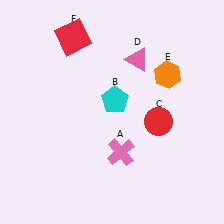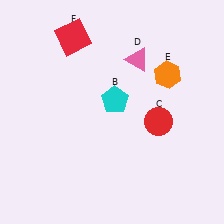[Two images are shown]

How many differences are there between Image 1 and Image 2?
There is 1 difference between the two images.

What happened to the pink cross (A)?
The pink cross (A) was removed in Image 2. It was in the bottom-right area of Image 1.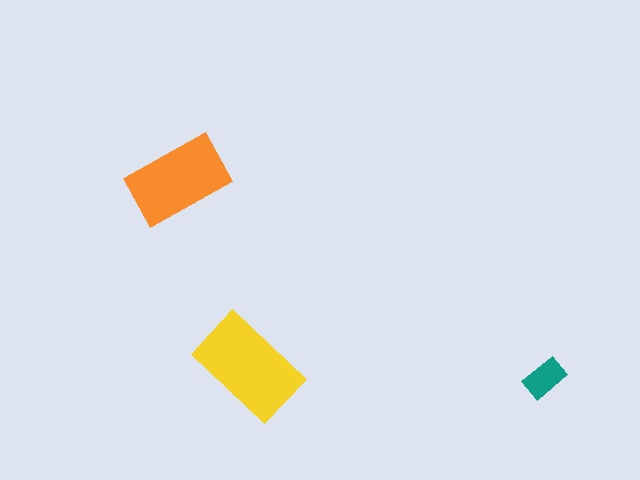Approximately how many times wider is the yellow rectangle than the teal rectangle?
About 2.5 times wider.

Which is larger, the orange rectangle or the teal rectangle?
The orange one.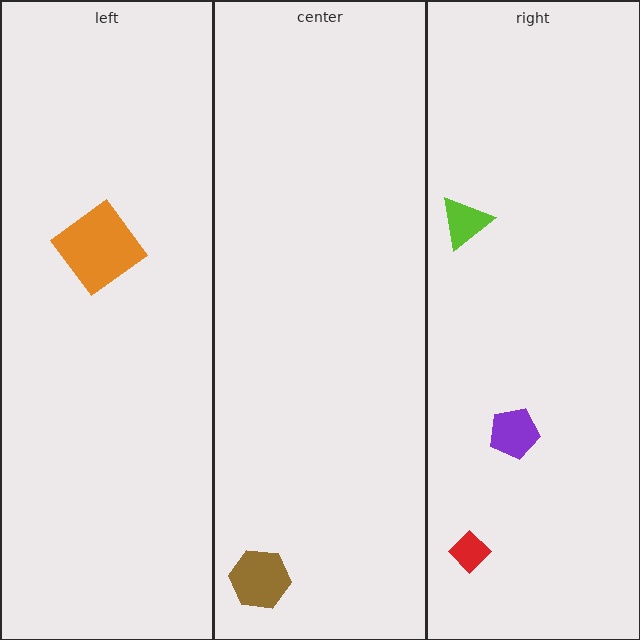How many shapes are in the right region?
3.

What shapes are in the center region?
The brown hexagon.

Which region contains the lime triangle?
The right region.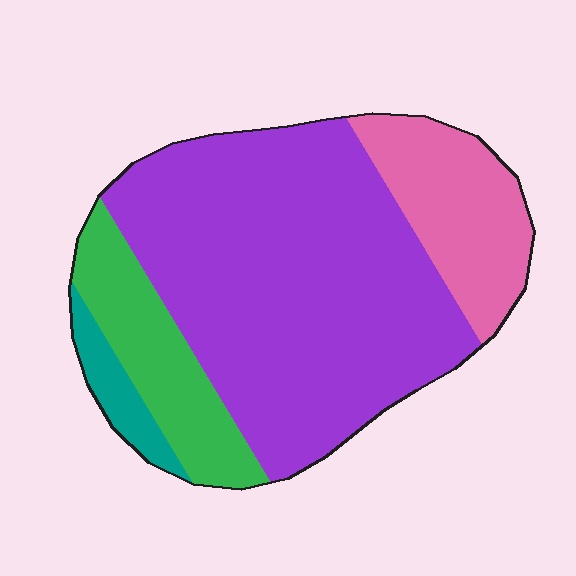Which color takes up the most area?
Purple, at roughly 60%.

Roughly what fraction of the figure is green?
Green covers around 15% of the figure.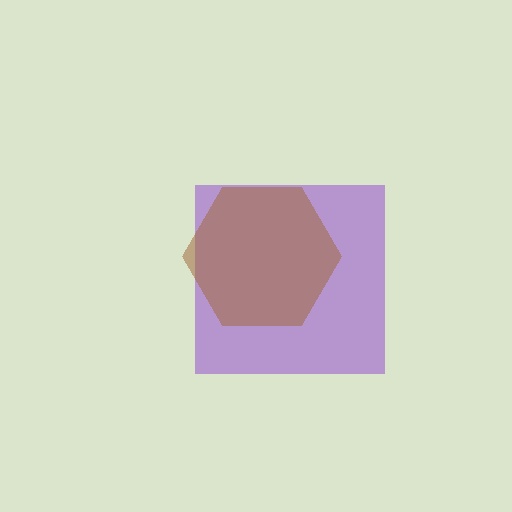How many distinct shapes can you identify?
There are 2 distinct shapes: a purple square, a brown hexagon.